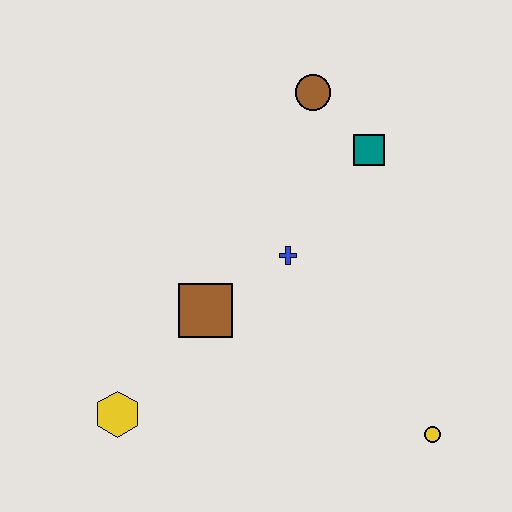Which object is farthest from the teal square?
The yellow hexagon is farthest from the teal square.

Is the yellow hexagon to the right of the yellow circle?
No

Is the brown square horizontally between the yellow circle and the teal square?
No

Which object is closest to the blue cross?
The brown square is closest to the blue cross.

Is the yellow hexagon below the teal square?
Yes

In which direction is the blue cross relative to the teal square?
The blue cross is below the teal square.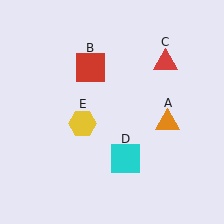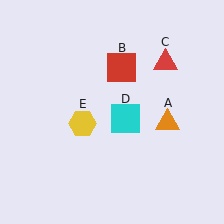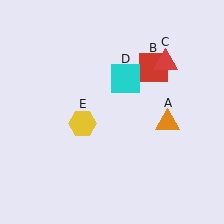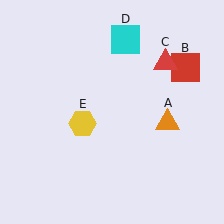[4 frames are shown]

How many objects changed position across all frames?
2 objects changed position: red square (object B), cyan square (object D).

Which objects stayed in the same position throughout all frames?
Orange triangle (object A) and red triangle (object C) and yellow hexagon (object E) remained stationary.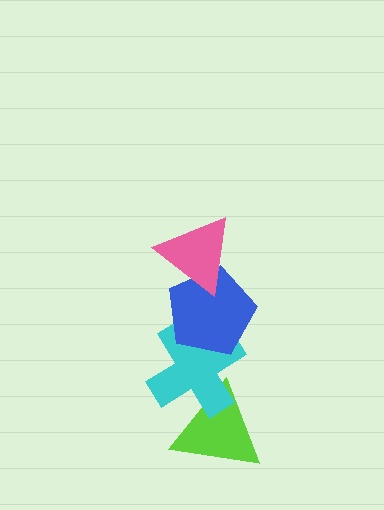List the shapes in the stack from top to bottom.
From top to bottom: the pink triangle, the blue pentagon, the cyan cross, the lime triangle.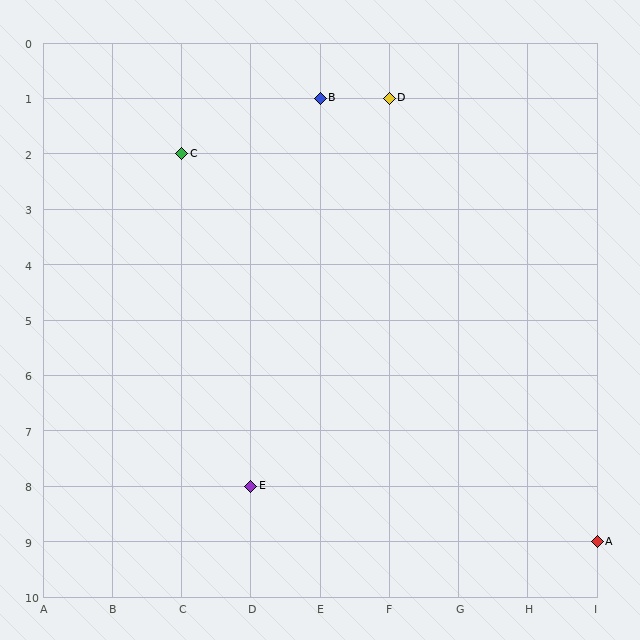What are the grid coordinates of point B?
Point B is at grid coordinates (E, 1).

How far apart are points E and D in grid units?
Points E and D are 2 columns and 7 rows apart (about 7.3 grid units diagonally).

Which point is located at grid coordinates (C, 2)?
Point C is at (C, 2).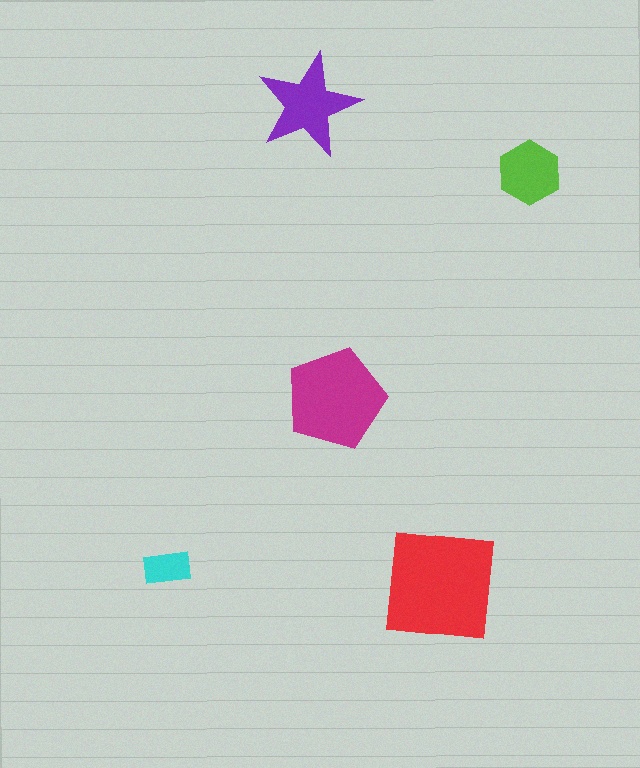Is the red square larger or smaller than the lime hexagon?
Larger.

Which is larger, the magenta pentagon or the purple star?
The magenta pentagon.